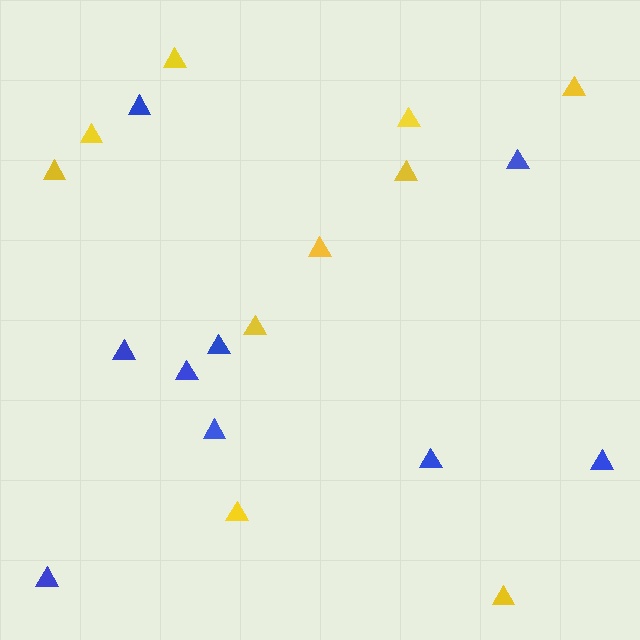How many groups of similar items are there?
There are 2 groups: one group of blue triangles (9) and one group of yellow triangles (10).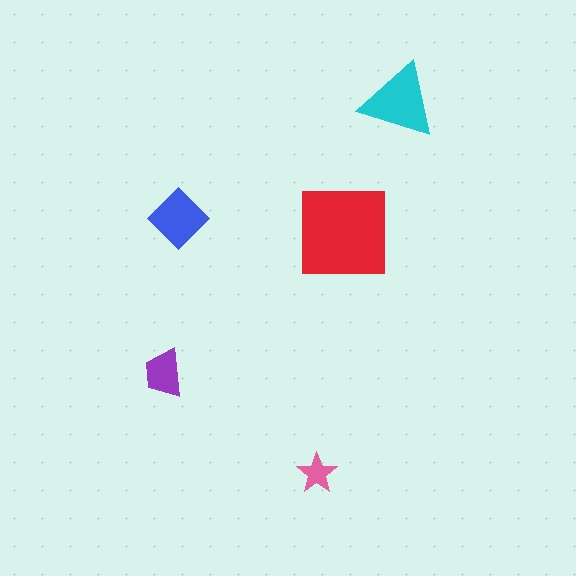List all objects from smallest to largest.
The pink star, the purple trapezoid, the blue diamond, the cyan triangle, the red square.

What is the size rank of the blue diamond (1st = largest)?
3rd.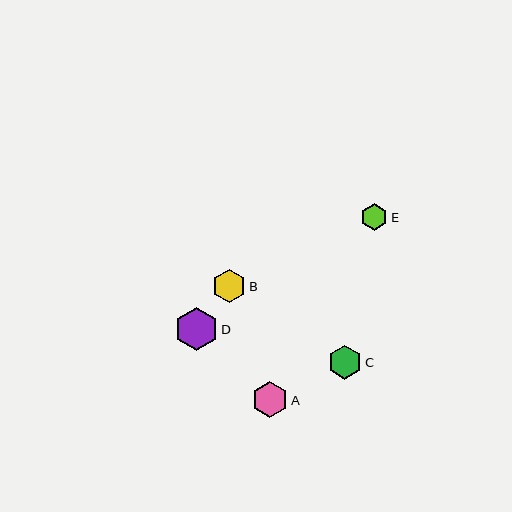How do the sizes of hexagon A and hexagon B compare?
Hexagon A and hexagon B are approximately the same size.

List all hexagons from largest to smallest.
From largest to smallest: D, A, C, B, E.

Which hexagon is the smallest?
Hexagon E is the smallest with a size of approximately 27 pixels.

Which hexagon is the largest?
Hexagon D is the largest with a size of approximately 43 pixels.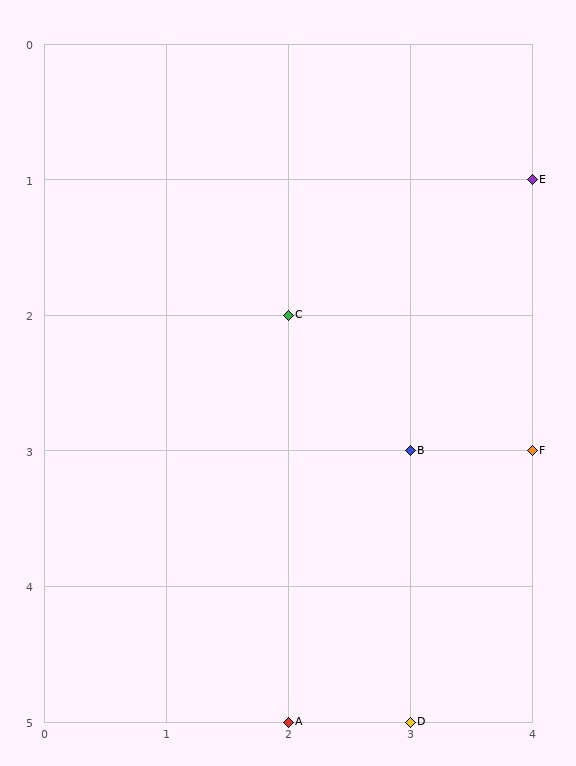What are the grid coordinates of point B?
Point B is at grid coordinates (3, 3).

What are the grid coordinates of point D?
Point D is at grid coordinates (3, 5).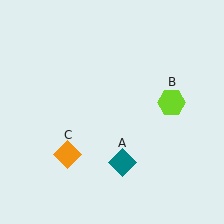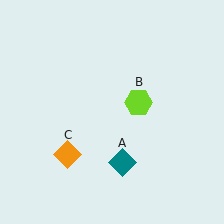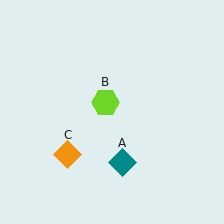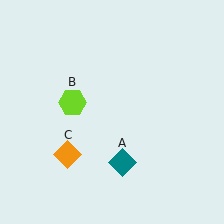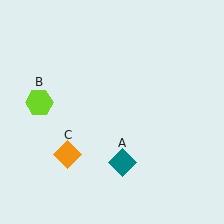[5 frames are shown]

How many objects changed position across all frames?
1 object changed position: lime hexagon (object B).